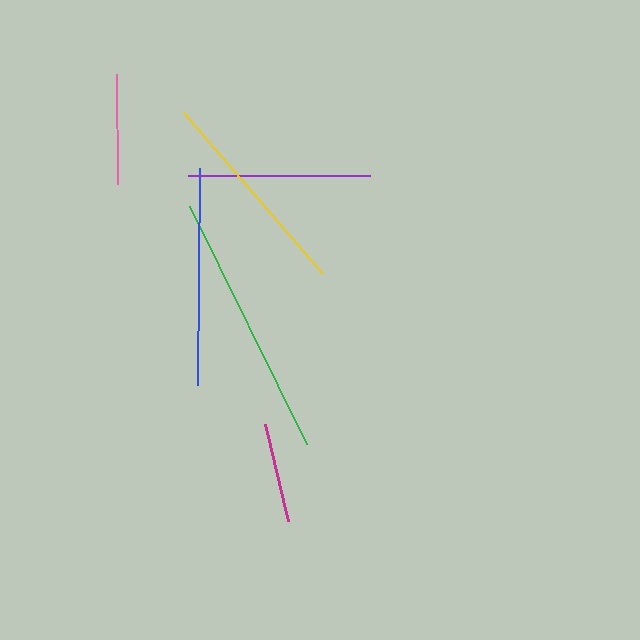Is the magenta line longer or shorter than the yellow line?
The yellow line is longer than the magenta line.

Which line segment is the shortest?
The magenta line is the shortest at approximately 100 pixels.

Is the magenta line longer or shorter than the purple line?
The purple line is longer than the magenta line.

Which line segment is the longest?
The green line is the longest at approximately 265 pixels.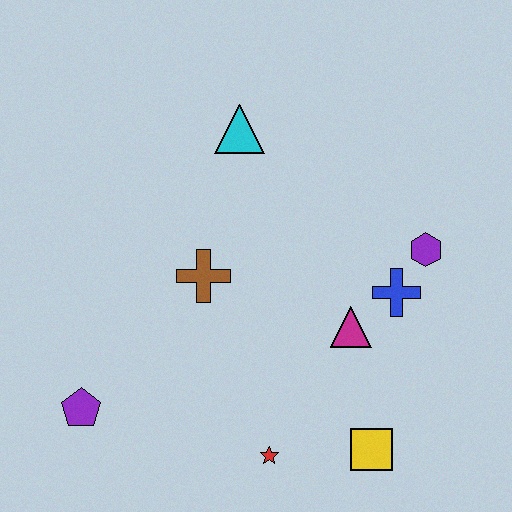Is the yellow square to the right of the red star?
Yes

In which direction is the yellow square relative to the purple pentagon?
The yellow square is to the right of the purple pentagon.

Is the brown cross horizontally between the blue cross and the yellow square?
No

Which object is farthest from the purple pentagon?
The purple hexagon is farthest from the purple pentagon.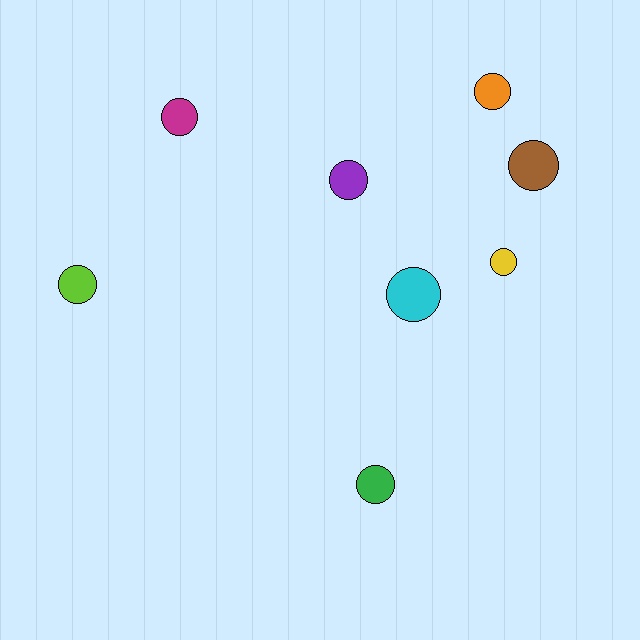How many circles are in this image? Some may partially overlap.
There are 8 circles.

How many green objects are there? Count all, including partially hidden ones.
There is 1 green object.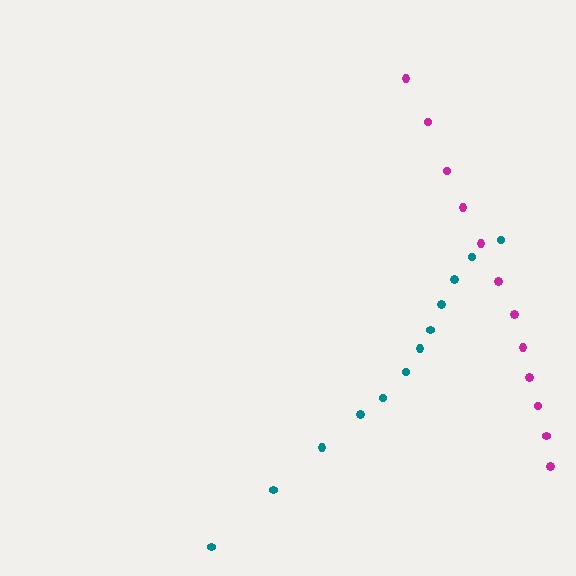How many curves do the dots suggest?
There are 2 distinct paths.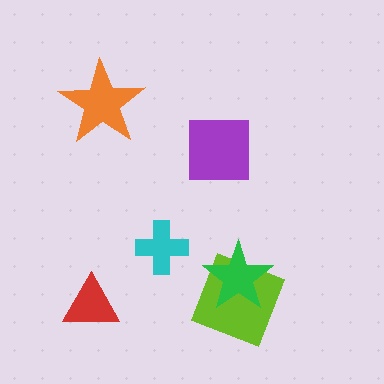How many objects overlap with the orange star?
0 objects overlap with the orange star.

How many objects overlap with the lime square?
1 object overlaps with the lime square.